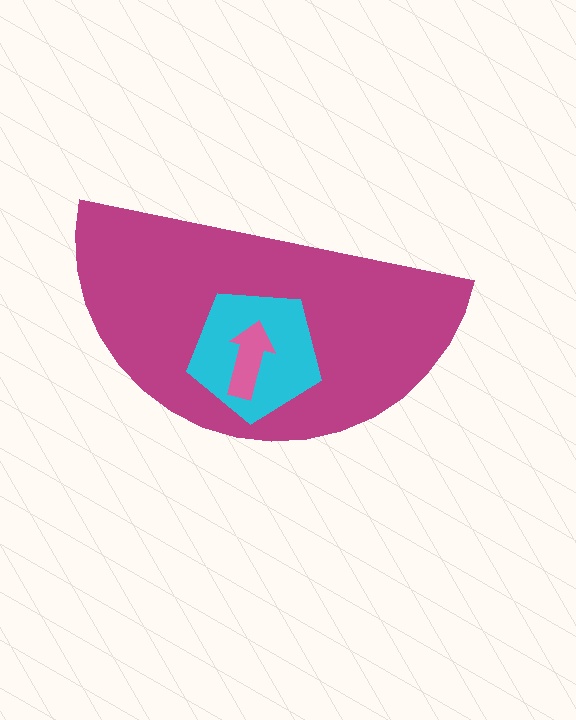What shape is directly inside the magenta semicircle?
The cyan pentagon.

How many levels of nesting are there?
3.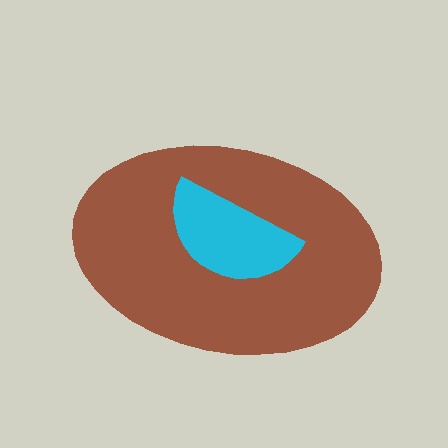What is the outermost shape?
The brown ellipse.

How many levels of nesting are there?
2.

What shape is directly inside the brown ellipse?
The cyan semicircle.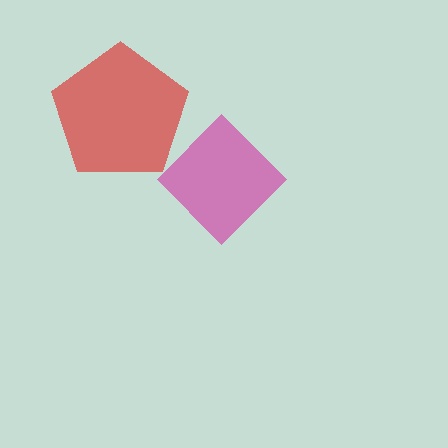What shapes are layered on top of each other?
The layered shapes are: a red pentagon, a magenta diamond.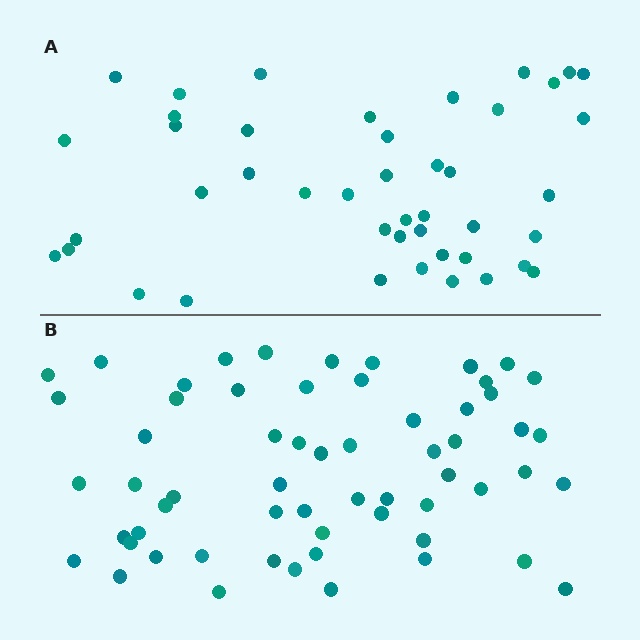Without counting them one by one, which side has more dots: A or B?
Region B (the bottom region) has more dots.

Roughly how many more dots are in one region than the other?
Region B has approximately 15 more dots than region A.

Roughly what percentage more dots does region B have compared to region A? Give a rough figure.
About 35% more.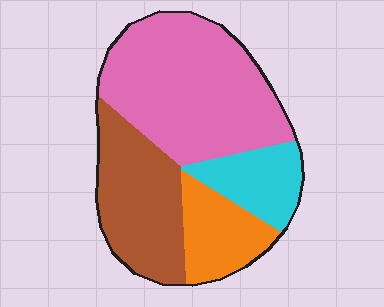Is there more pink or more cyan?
Pink.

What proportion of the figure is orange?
Orange takes up less than a sixth of the figure.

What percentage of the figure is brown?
Brown covers roughly 25% of the figure.